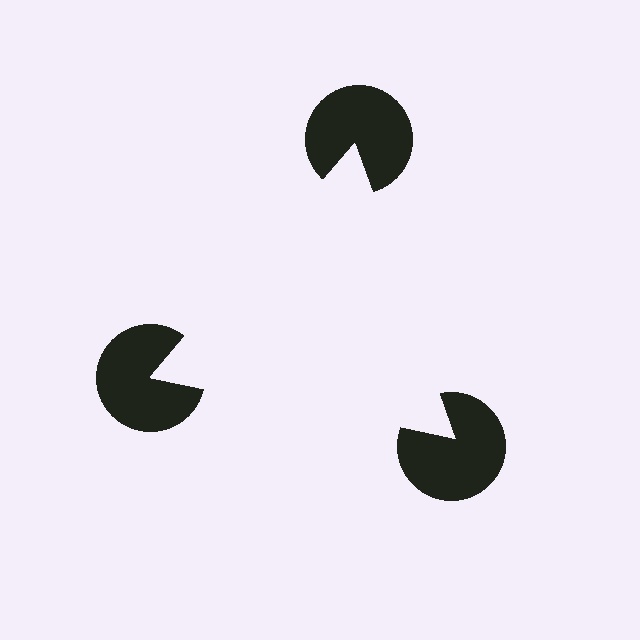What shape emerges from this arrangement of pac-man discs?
An illusory triangle — its edges are inferred from the aligned wedge cuts in the pac-man discs, not physically drawn.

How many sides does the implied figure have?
3 sides.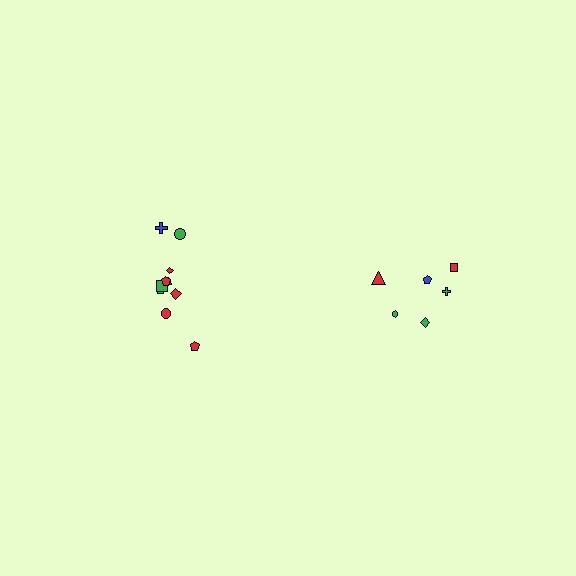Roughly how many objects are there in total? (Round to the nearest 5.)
Roughly 15 objects in total.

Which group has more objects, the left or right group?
The left group.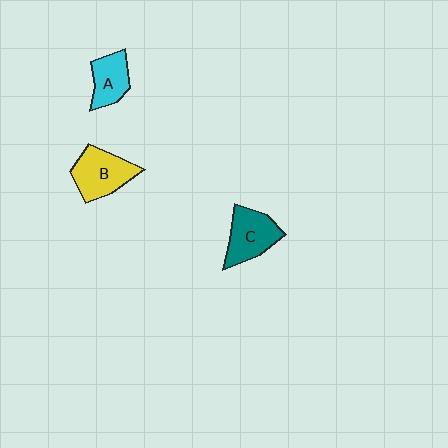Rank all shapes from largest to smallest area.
From largest to smallest: B (yellow), C (teal), A (cyan).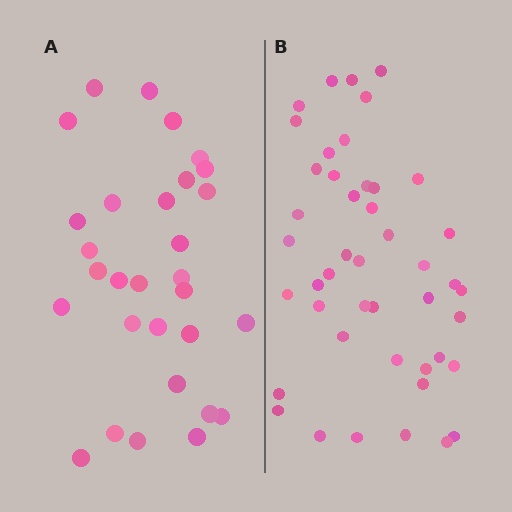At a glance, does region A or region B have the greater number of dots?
Region B (the right region) has more dots.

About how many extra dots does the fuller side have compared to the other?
Region B has approximately 15 more dots than region A.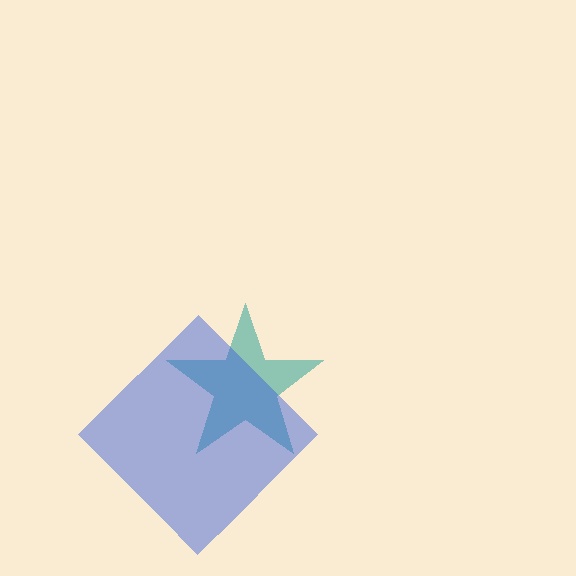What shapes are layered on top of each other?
The layered shapes are: a teal star, a blue diamond.